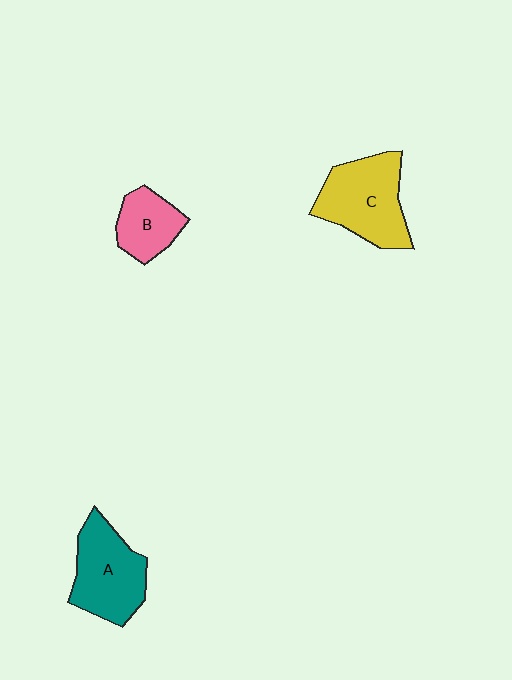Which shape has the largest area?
Shape C (yellow).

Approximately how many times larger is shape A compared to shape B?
Approximately 1.6 times.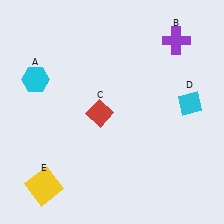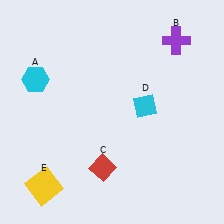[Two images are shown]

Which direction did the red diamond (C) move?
The red diamond (C) moved down.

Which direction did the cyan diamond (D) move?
The cyan diamond (D) moved left.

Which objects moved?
The objects that moved are: the red diamond (C), the cyan diamond (D).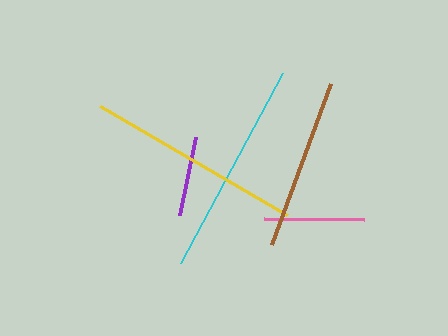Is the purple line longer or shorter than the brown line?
The brown line is longer than the purple line.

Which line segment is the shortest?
The purple line is the shortest at approximately 80 pixels.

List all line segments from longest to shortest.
From longest to shortest: yellow, cyan, brown, pink, purple.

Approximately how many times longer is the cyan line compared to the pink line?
The cyan line is approximately 2.2 times the length of the pink line.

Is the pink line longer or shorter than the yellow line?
The yellow line is longer than the pink line.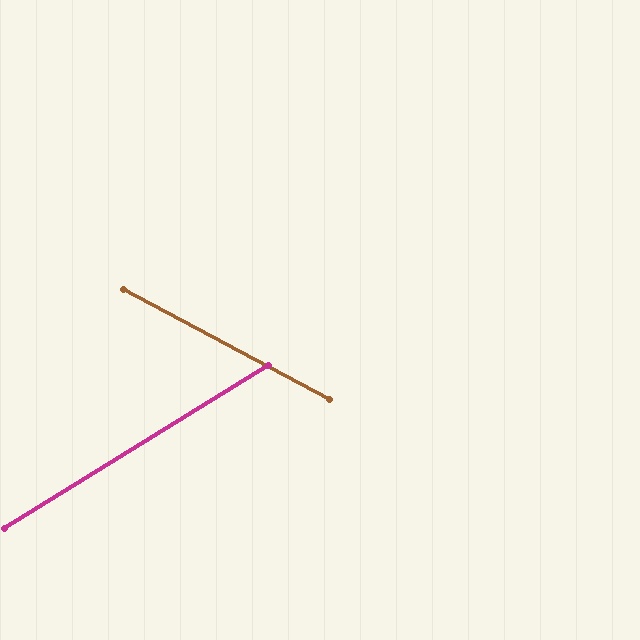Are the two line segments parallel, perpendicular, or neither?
Neither parallel nor perpendicular — they differ by about 60°.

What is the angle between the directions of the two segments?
Approximately 60 degrees.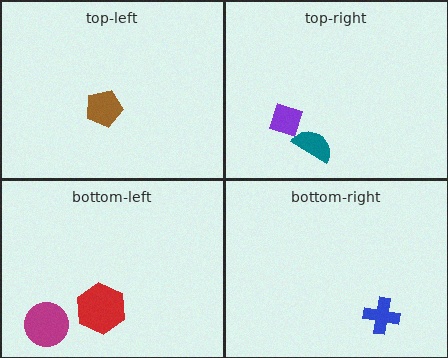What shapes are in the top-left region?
The brown pentagon.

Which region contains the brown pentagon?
The top-left region.